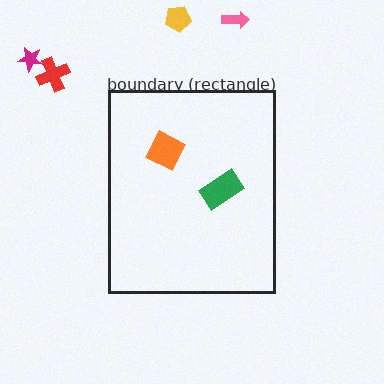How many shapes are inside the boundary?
2 inside, 4 outside.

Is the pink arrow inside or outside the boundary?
Outside.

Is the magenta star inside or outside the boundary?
Outside.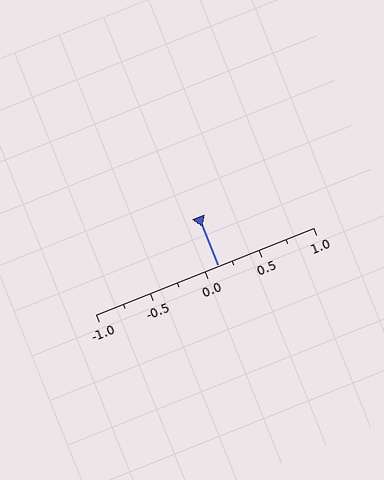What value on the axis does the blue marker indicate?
The marker indicates approximately 0.12.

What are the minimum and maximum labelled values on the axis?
The axis runs from -1.0 to 1.0.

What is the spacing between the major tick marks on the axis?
The major ticks are spaced 0.5 apart.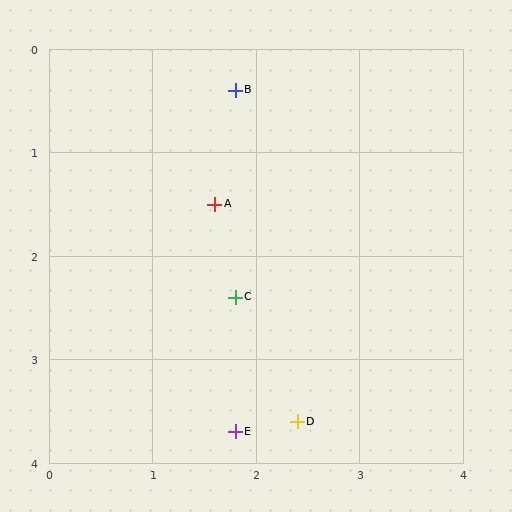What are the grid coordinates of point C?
Point C is at approximately (1.8, 2.4).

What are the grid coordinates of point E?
Point E is at approximately (1.8, 3.7).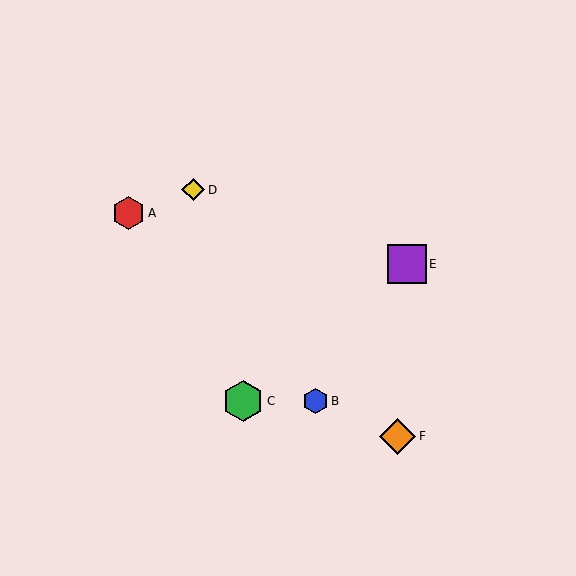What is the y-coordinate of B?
Object B is at y≈401.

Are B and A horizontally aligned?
No, B is at y≈401 and A is at y≈213.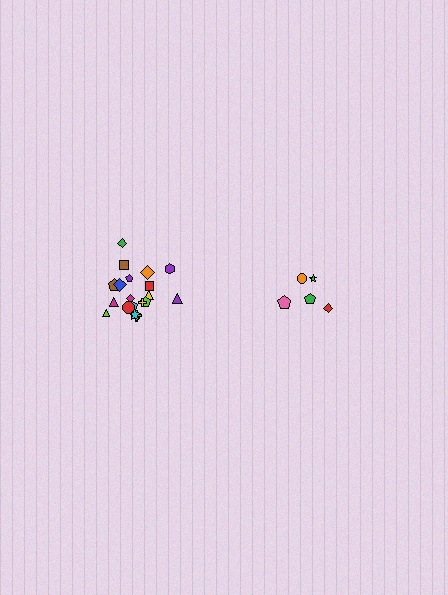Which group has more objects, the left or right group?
The left group.